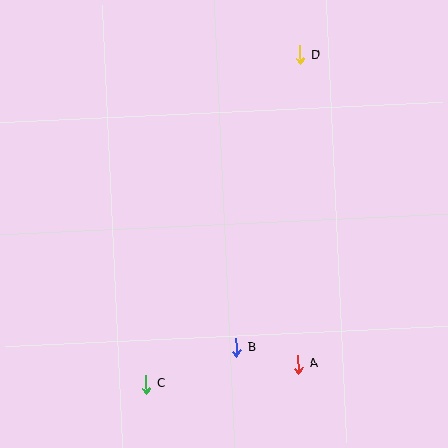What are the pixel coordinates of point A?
Point A is at (298, 364).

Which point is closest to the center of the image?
Point B at (236, 347) is closest to the center.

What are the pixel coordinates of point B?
Point B is at (236, 347).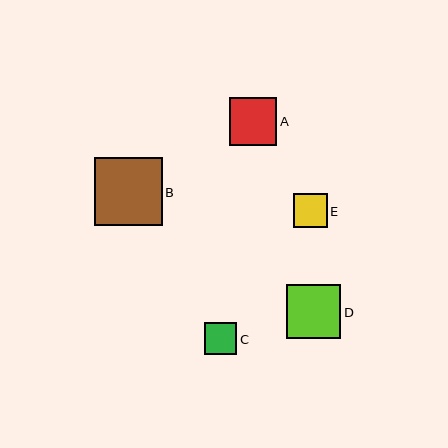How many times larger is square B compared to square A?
Square B is approximately 1.4 times the size of square A.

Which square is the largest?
Square B is the largest with a size of approximately 68 pixels.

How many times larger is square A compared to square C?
Square A is approximately 1.5 times the size of square C.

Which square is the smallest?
Square C is the smallest with a size of approximately 32 pixels.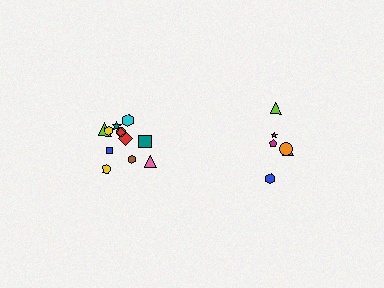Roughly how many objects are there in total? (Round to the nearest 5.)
Roughly 20 objects in total.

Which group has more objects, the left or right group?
The left group.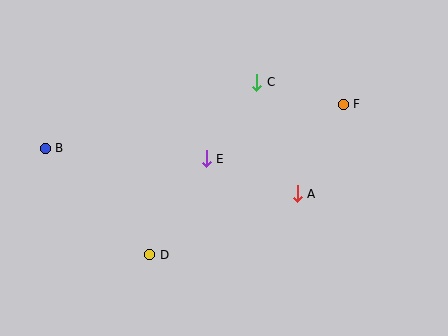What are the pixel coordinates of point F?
Point F is at (343, 104).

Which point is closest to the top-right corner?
Point F is closest to the top-right corner.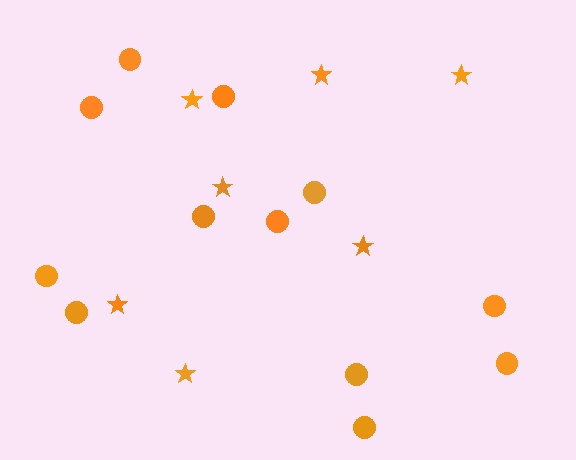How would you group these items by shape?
There are 2 groups: one group of circles (12) and one group of stars (7).